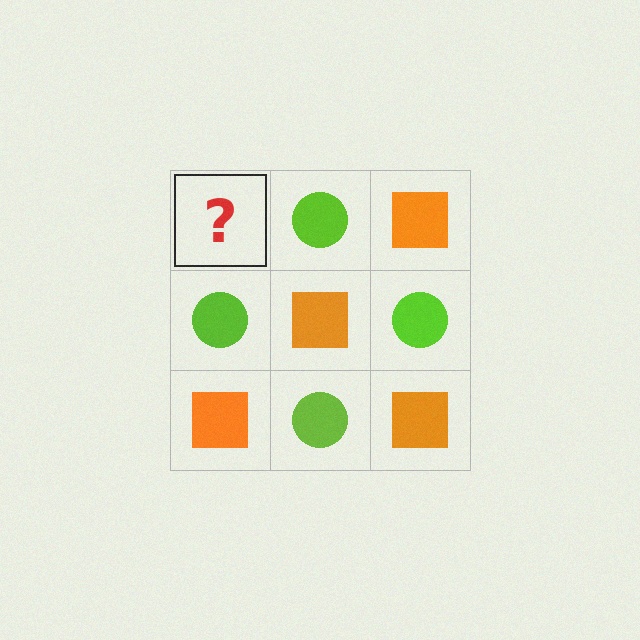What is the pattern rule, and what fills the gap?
The rule is that it alternates orange square and lime circle in a checkerboard pattern. The gap should be filled with an orange square.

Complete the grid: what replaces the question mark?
The question mark should be replaced with an orange square.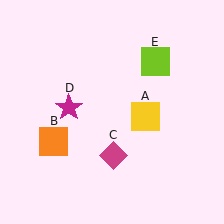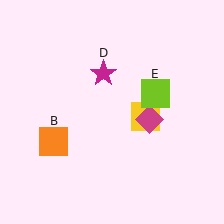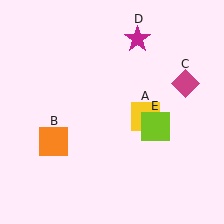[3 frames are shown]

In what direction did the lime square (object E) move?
The lime square (object E) moved down.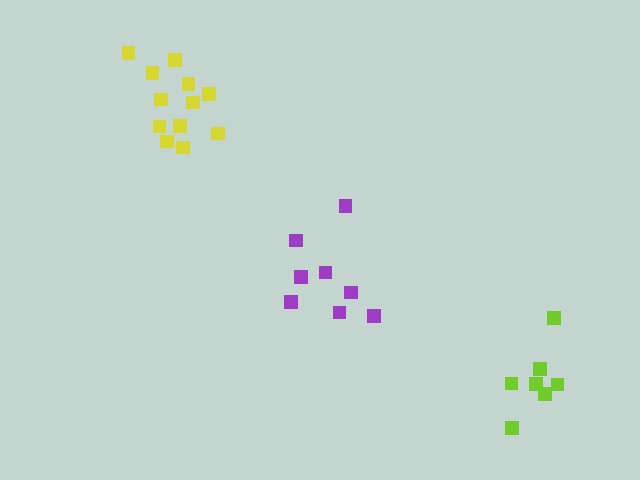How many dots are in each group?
Group 1: 7 dots, Group 2: 8 dots, Group 3: 12 dots (27 total).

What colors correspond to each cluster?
The clusters are colored: lime, purple, yellow.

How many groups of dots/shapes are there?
There are 3 groups.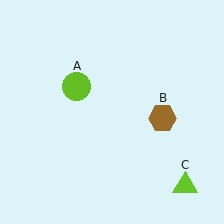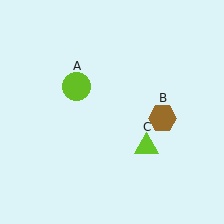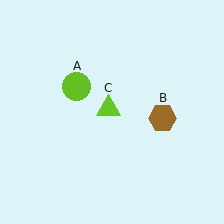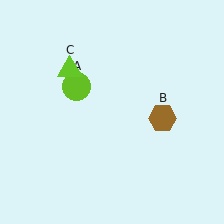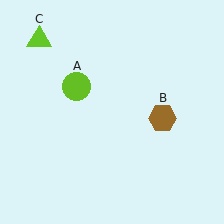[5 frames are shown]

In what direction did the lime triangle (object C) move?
The lime triangle (object C) moved up and to the left.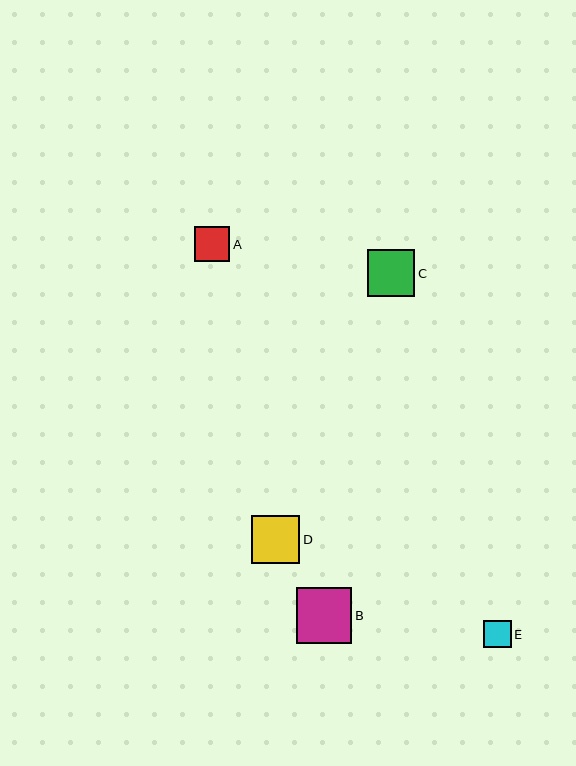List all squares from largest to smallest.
From largest to smallest: B, D, C, A, E.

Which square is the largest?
Square B is the largest with a size of approximately 56 pixels.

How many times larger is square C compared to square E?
Square C is approximately 1.7 times the size of square E.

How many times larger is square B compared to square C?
Square B is approximately 1.2 times the size of square C.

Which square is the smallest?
Square E is the smallest with a size of approximately 27 pixels.